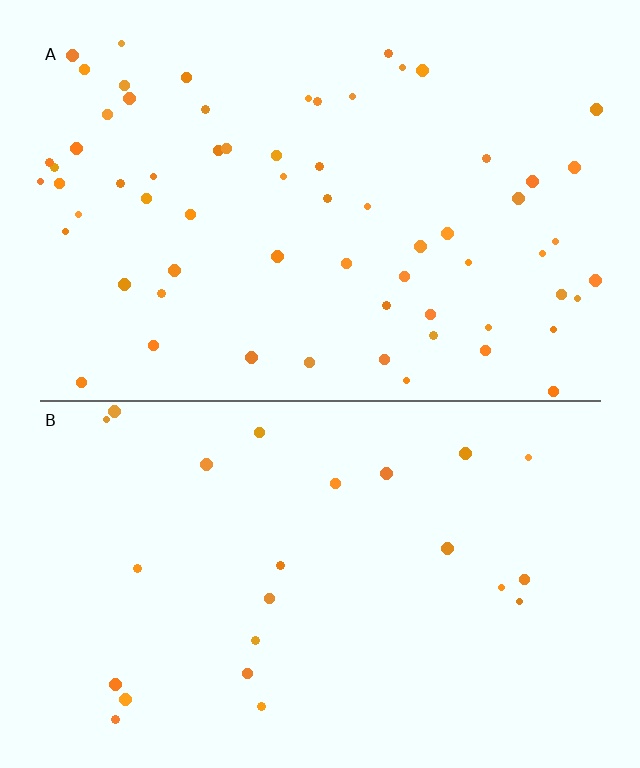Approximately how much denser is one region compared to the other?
Approximately 2.8× — region A over region B.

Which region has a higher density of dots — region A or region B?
A (the top).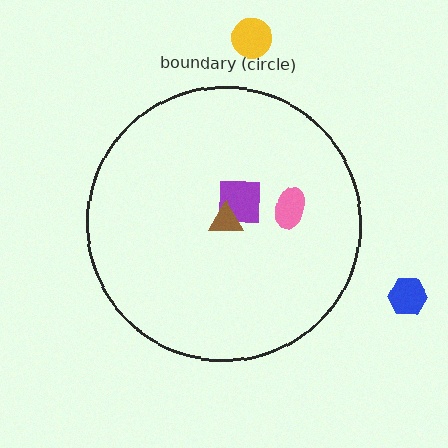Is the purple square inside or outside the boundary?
Inside.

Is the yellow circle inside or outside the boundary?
Outside.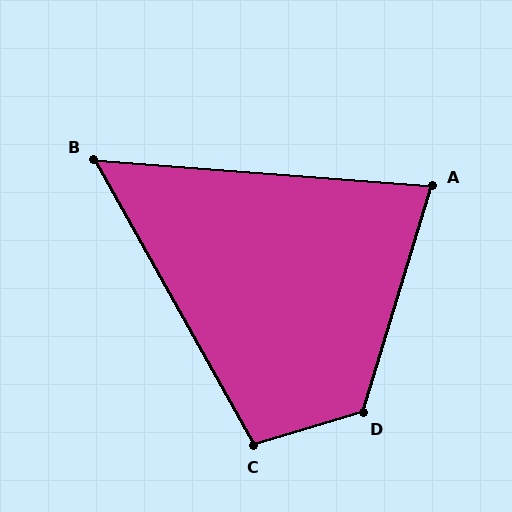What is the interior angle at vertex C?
Approximately 102 degrees (obtuse).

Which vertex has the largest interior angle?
D, at approximately 124 degrees.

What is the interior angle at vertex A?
Approximately 78 degrees (acute).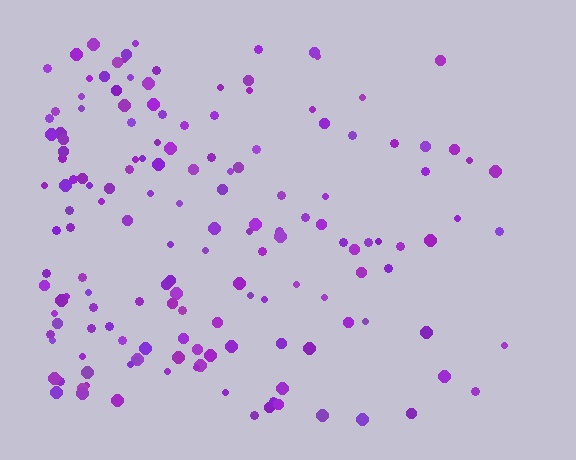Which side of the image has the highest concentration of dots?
The left.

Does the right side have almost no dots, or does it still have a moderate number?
Still a moderate number, just noticeably fewer than the left.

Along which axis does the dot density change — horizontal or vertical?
Horizontal.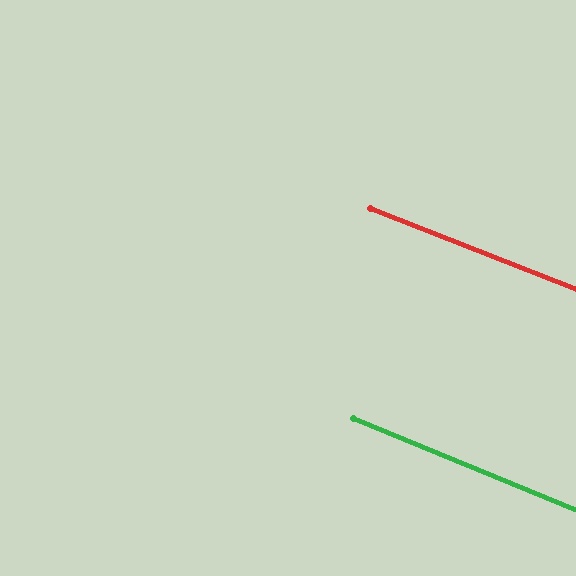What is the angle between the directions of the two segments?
Approximately 1 degree.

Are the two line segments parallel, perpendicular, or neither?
Parallel — their directions differ by only 1.0°.